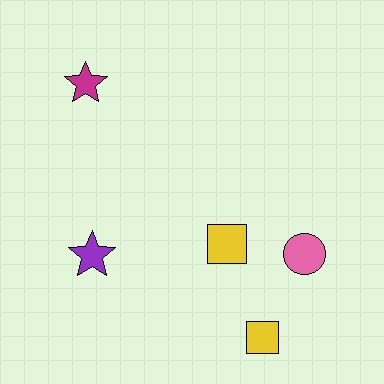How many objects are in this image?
There are 5 objects.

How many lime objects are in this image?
There are no lime objects.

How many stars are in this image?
There are 2 stars.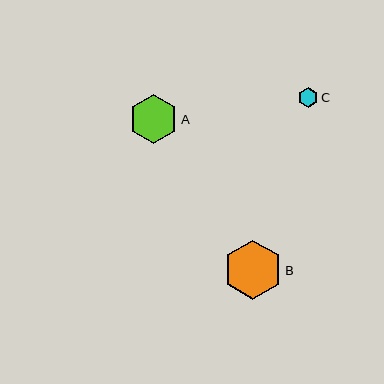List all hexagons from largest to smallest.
From largest to smallest: B, A, C.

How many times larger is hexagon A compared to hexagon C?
Hexagon A is approximately 2.5 times the size of hexagon C.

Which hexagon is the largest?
Hexagon B is the largest with a size of approximately 59 pixels.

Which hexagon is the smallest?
Hexagon C is the smallest with a size of approximately 19 pixels.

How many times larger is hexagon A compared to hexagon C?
Hexagon A is approximately 2.5 times the size of hexagon C.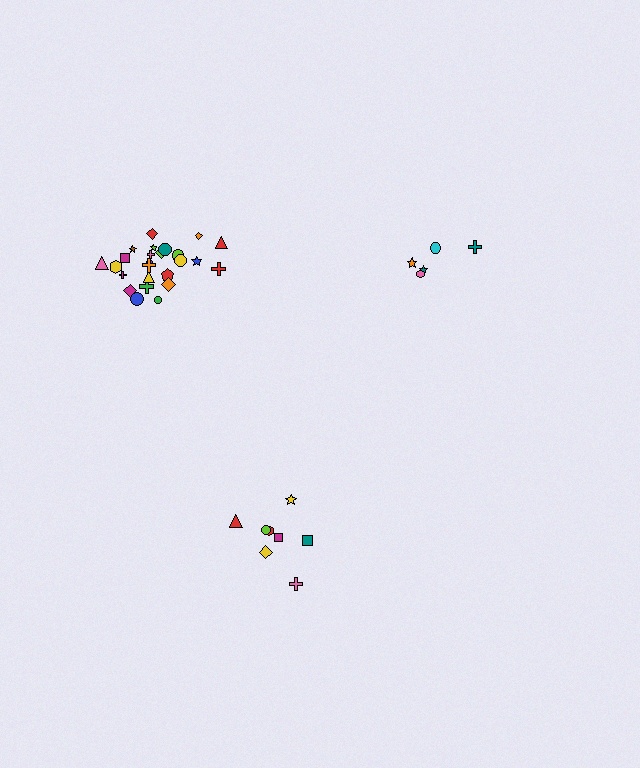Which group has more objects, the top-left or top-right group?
The top-left group.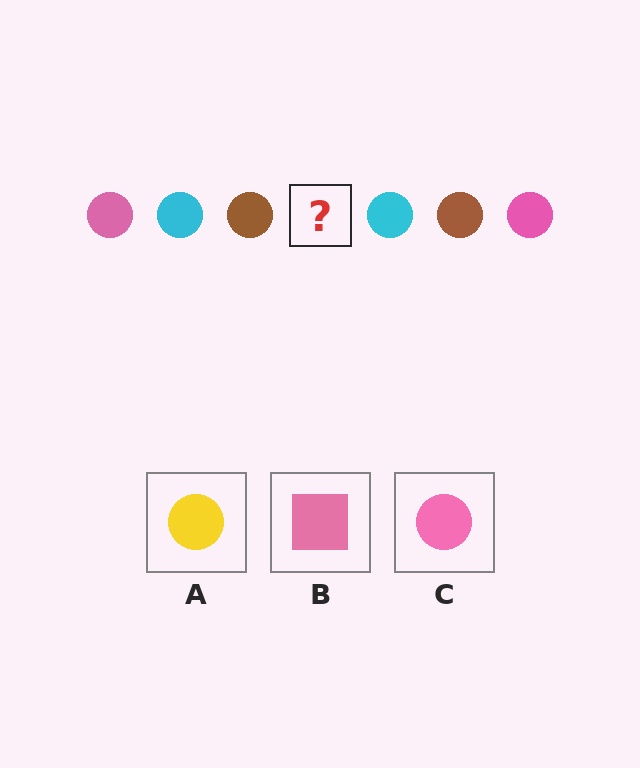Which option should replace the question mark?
Option C.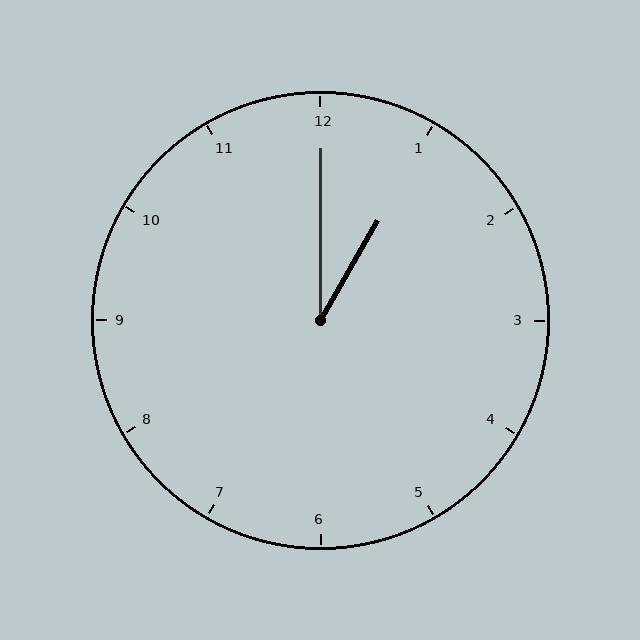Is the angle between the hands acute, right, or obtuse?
It is acute.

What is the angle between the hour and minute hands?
Approximately 30 degrees.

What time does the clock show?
1:00.